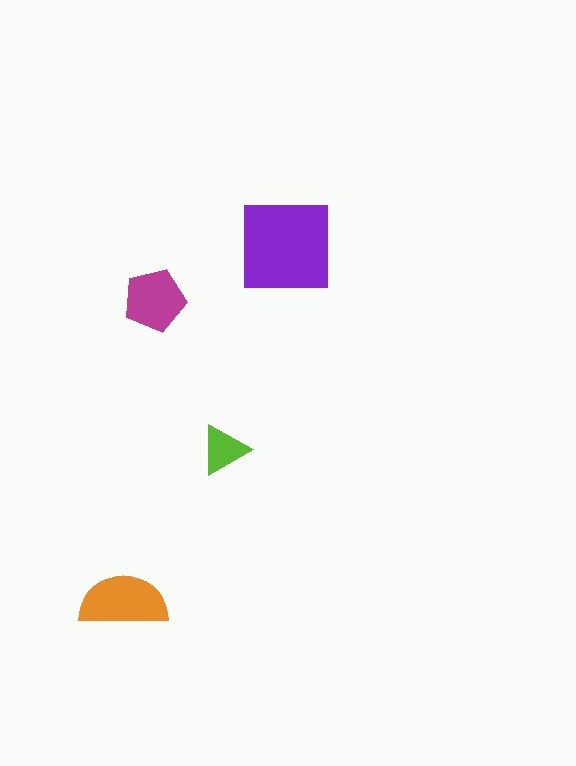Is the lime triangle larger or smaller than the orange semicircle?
Smaller.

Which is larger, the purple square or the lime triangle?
The purple square.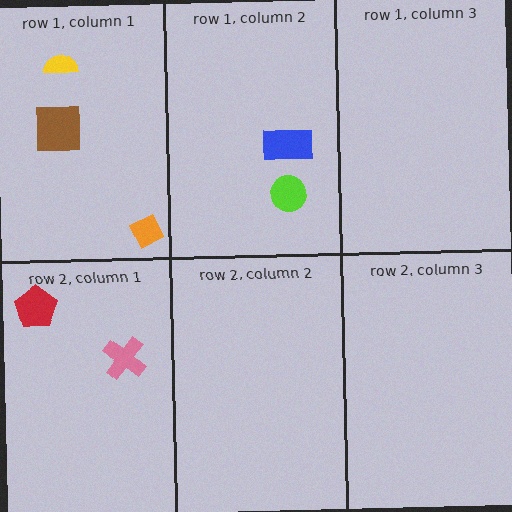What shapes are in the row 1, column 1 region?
The yellow semicircle, the orange diamond, the brown square.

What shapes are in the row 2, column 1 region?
The pink cross, the red pentagon.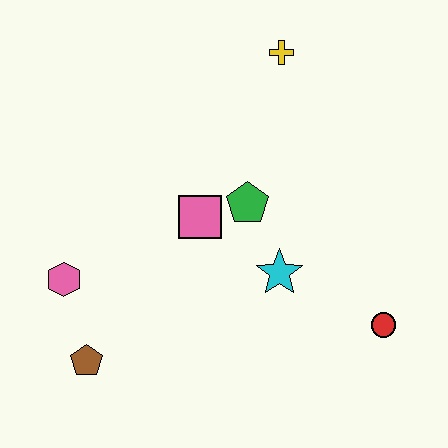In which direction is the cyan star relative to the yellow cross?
The cyan star is below the yellow cross.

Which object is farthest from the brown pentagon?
The yellow cross is farthest from the brown pentagon.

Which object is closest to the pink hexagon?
The brown pentagon is closest to the pink hexagon.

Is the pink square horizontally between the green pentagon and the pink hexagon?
Yes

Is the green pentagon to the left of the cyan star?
Yes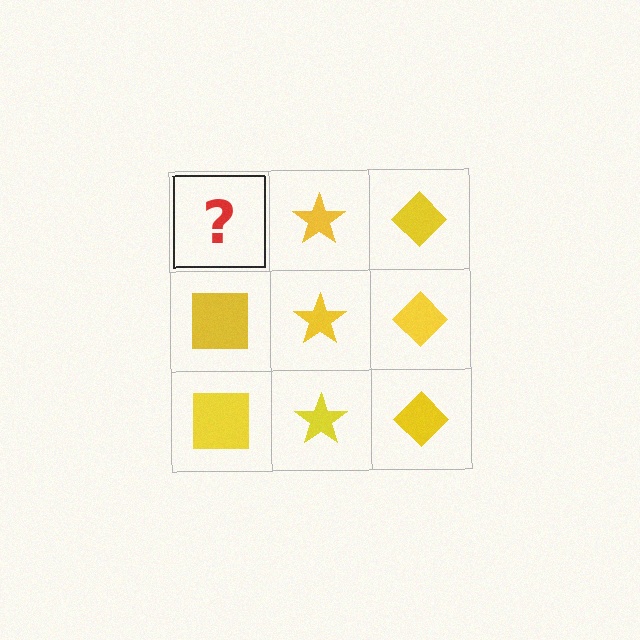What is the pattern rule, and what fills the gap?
The rule is that each column has a consistent shape. The gap should be filled with a yellow square.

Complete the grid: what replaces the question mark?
The question mark should be replaced with a yellow square.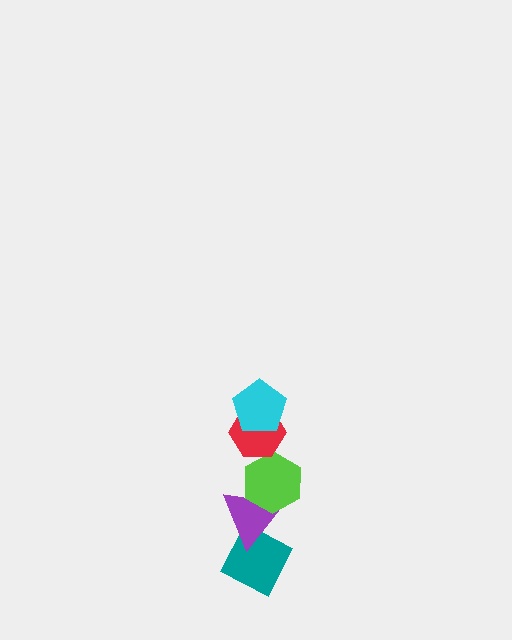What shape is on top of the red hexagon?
The cyan pentagon is on top of the red hexagon.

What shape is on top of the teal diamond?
The purple triangle is on top of the teal diamond.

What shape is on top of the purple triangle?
The lime hexagon is on top of the purple triangle.